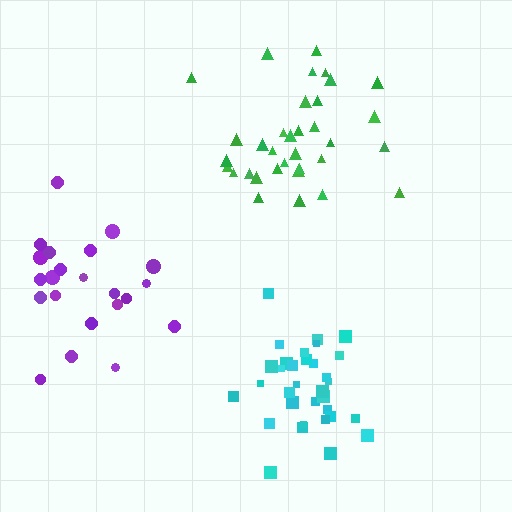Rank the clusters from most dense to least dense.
cyan, green, purple.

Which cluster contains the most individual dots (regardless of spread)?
Cyan (34).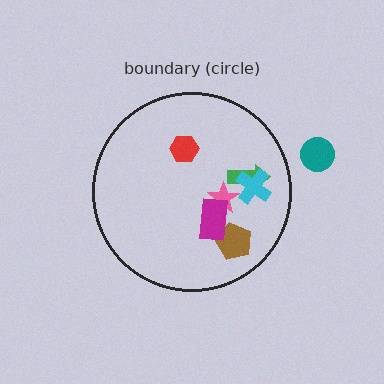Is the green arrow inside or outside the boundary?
Inside.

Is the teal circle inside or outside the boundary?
Outside.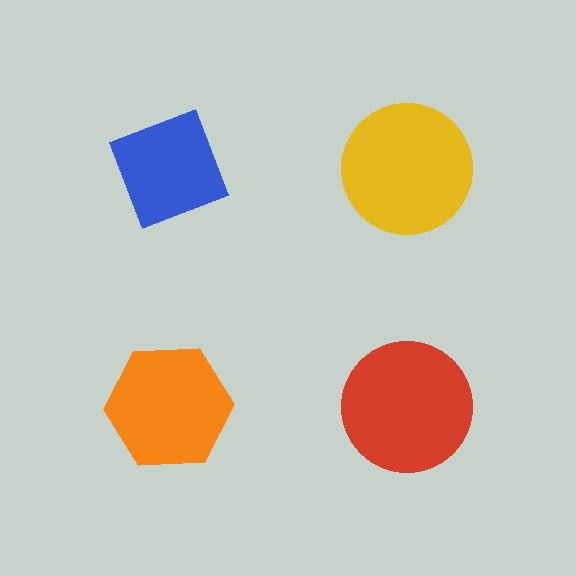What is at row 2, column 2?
A red circle.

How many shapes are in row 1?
2 shapes.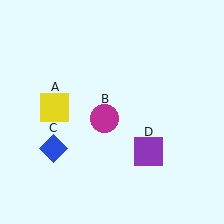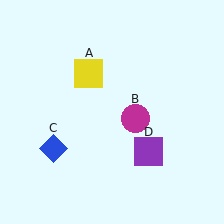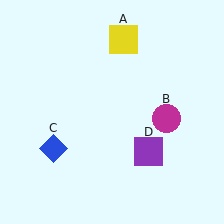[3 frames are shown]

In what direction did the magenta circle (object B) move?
The magenta circle (object B) moved right.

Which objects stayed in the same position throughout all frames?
Blue diamond (object C) and purple square (object D) remained stationary.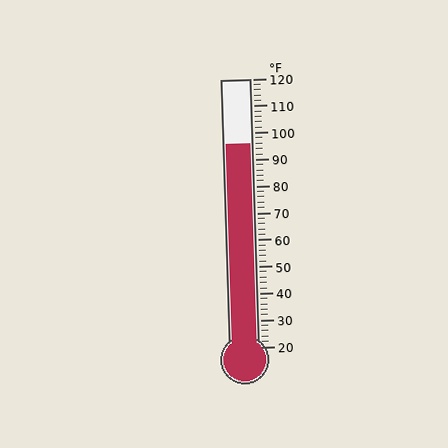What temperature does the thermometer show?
The thermometer shows approximately 96°F.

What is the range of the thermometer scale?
The thermometer scale ranges from 20°F to 120°F.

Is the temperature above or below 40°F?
The temperature is above 40°F.